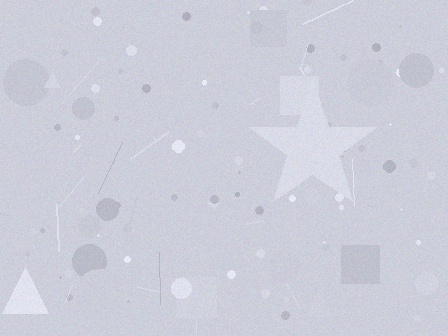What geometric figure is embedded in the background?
A star is embedded in the background.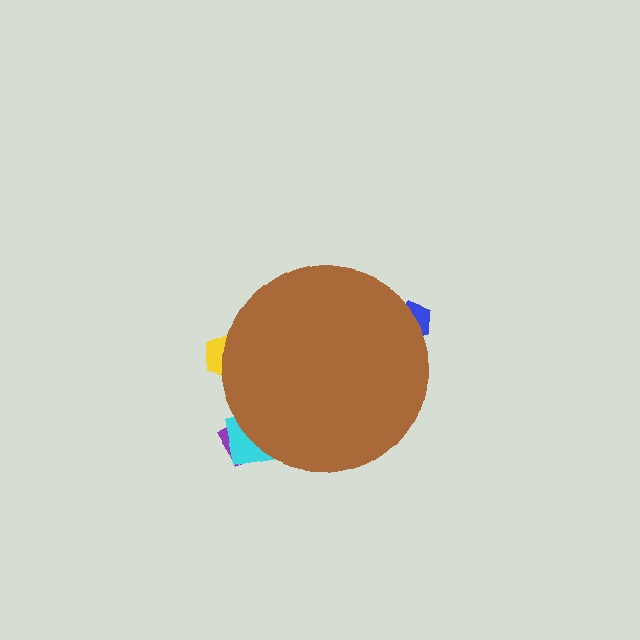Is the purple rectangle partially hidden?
Yes, the purple rectangle is partially hidden behind the brown circle.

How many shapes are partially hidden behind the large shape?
4 shapes are partially hidden.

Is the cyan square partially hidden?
Yes, the cyan square is partially hidden behind the brown circle.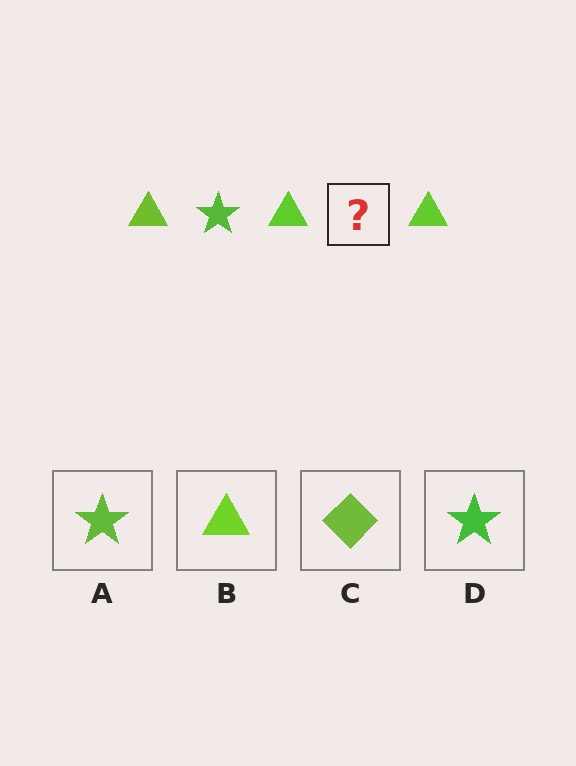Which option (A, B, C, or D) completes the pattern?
A.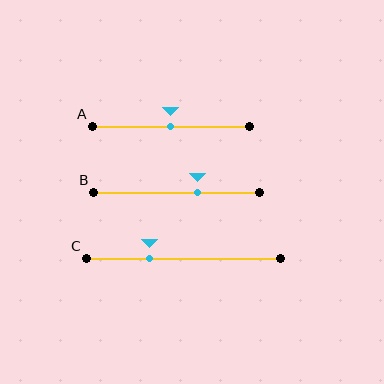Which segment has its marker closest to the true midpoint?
Segment A has its marker closest to the true midpoint.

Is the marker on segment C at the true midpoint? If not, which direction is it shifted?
No, the marker on segment C is shifted to the left by about 18% of the segment length.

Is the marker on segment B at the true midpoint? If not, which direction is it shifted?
No, the marker on segment B is shifted to the right by about 13% of the segment length.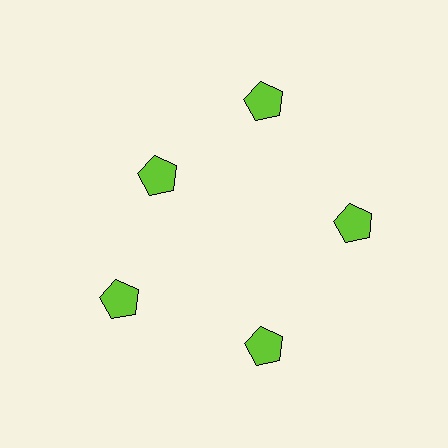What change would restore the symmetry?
The symmetry would be restored by moving it outward, back onto the ring so that all 5 pentagons sit at equal angles and equal distance from the center.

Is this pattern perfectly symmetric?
No. The 5 lime pentagons are arranged in a ring, but one element near the 10 o'clock position is pulled inward toward the center, breaking the 5-fold rotational symmetry.